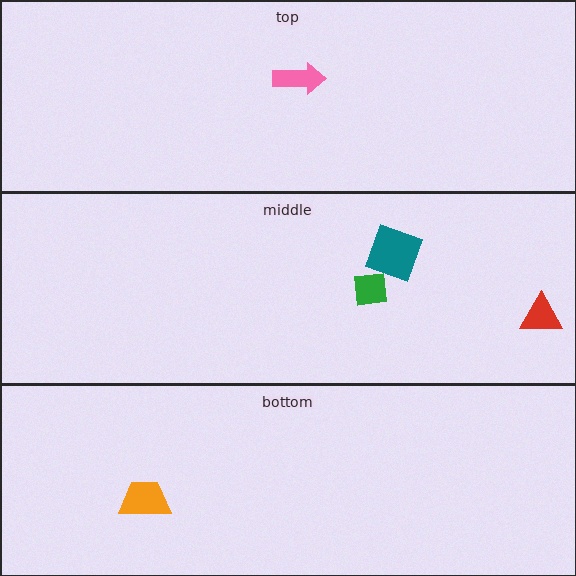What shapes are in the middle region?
The teal square, the red triangle, the green square.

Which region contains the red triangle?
The middle region.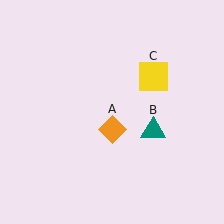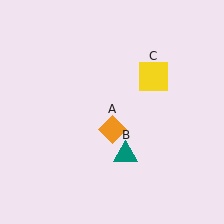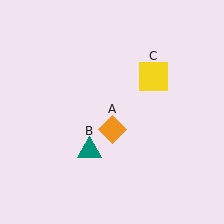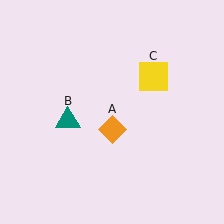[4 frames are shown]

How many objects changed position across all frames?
1 object changed position: teal triangle (object B).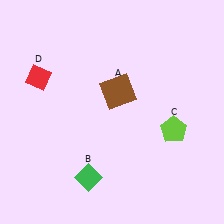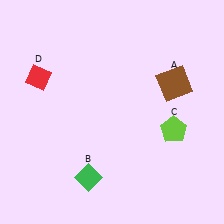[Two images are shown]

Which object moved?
The brown square (A) moved right.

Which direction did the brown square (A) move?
The brown square (A) moved right.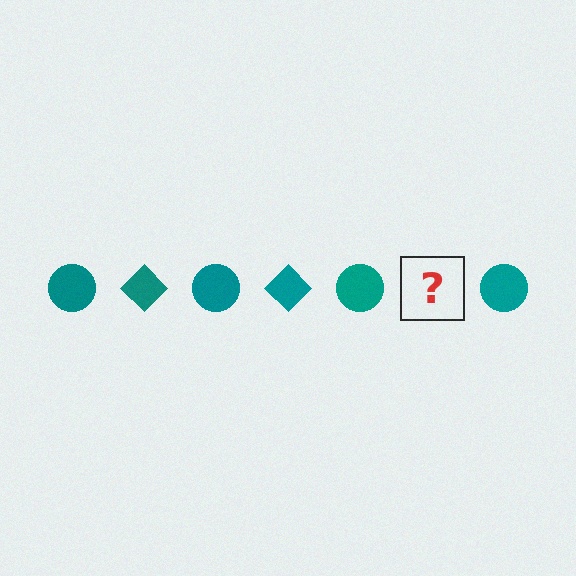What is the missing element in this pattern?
The missing element is a teal diamond.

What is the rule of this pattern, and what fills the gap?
The rule is that the pattern cycles through circle, diamond shapes in teal. The gap should be filled with a teal diamond.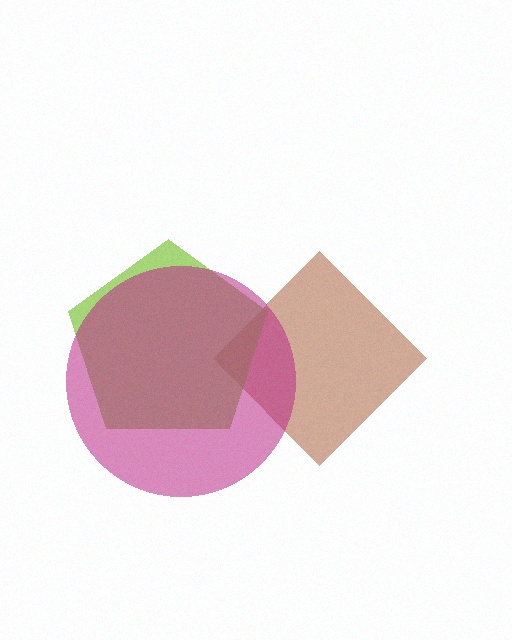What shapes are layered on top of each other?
The layered shapes are: a brown diamond, a lime pentagon, a magenta circle.